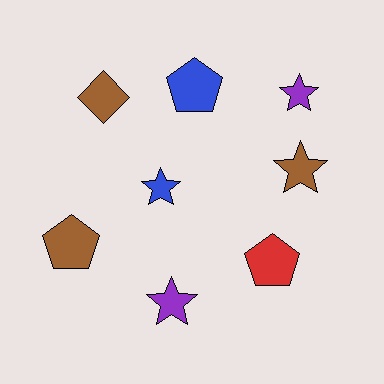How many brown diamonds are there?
There is 1 brown diamond.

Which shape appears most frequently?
Star, with 4 objects.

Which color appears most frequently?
Brown, with 3 objects.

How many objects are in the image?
There are 8 objects.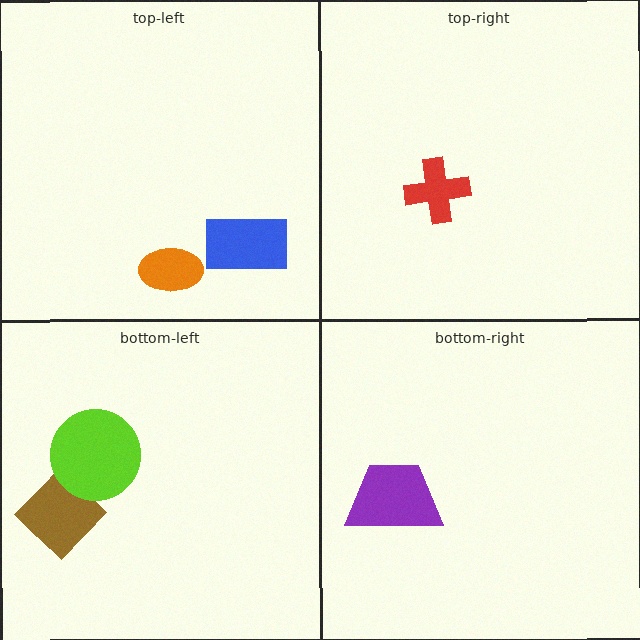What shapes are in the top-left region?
The blue rectangle, the orange ellipse.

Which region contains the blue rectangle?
The top-left region.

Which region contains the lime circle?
The bottom-left region.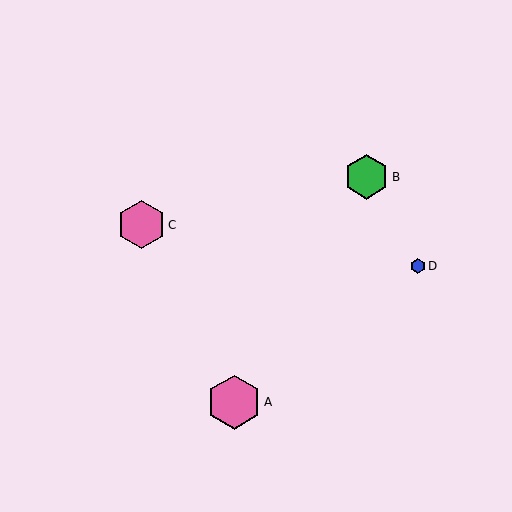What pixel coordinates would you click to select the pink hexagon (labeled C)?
Click at (142, 225) to select the pink hexagon C.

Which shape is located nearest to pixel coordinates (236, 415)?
The pink hexagon (labeled A) at (234, 402) is nearest to that location.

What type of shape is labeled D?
Shape D is a blue hexagon.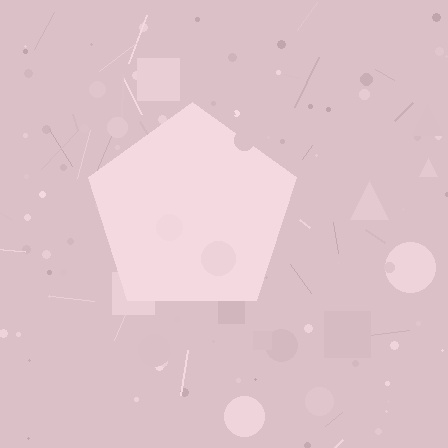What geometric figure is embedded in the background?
A pentagon is embedded in the background.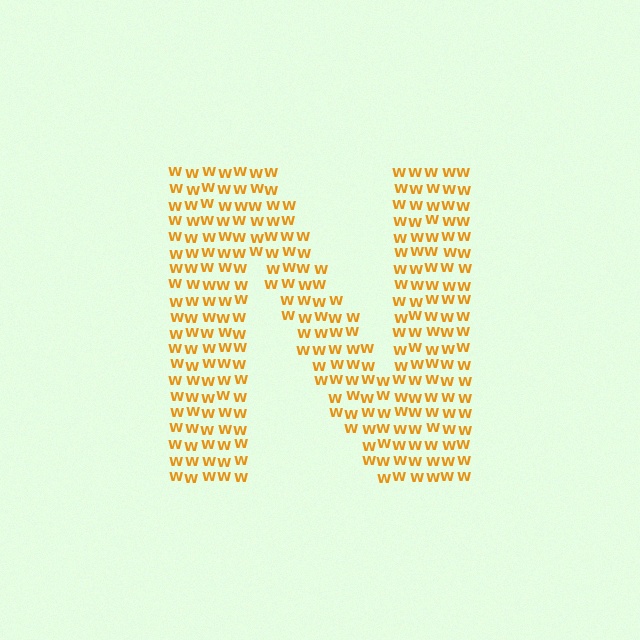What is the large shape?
The large shape is the letter N.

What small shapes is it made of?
It is made of small letter W's.